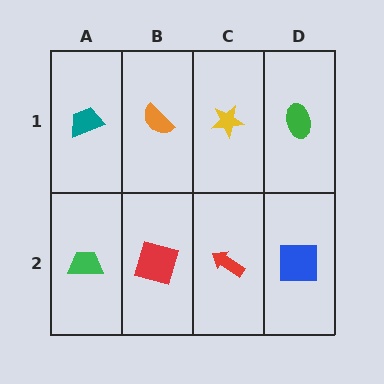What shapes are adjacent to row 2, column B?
An orange semicircle (row 1, column B), a green trapezoid (row 2, column A), a red arrow (row 2, column C).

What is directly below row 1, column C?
A red arrow.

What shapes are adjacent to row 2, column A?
A teal trapezoid (row 1, column A), a red square (row 2, column B).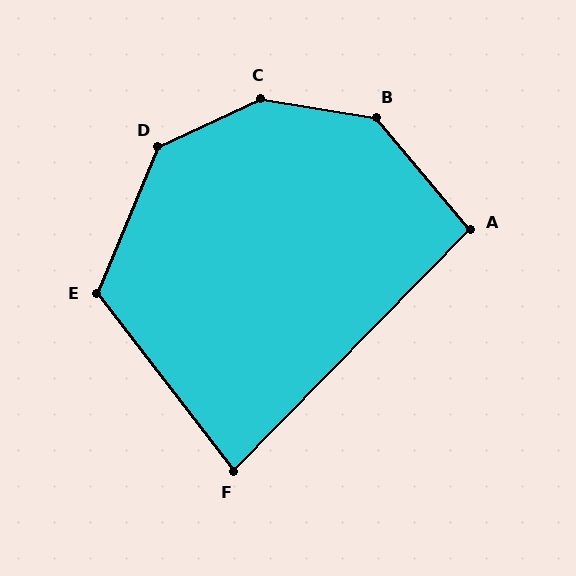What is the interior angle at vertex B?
Approximately 140 degrees (obtuse).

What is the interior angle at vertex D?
Approximately 138 degrees (obtuse).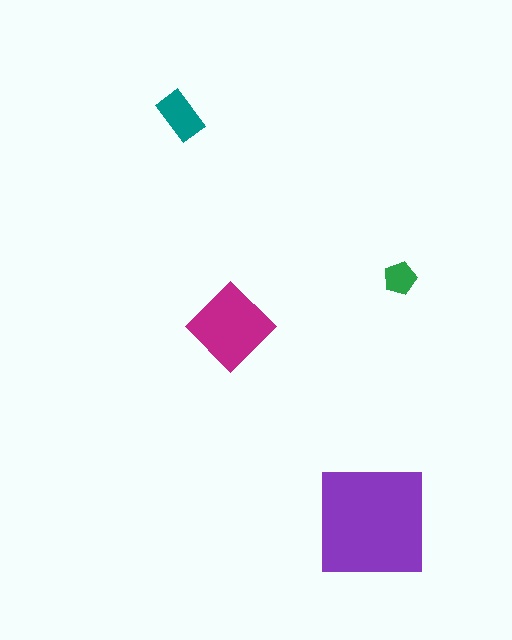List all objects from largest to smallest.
The purple square, the magenta diamond, the teal rectangle, the green pentagon.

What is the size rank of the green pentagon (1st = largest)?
4th.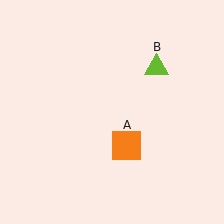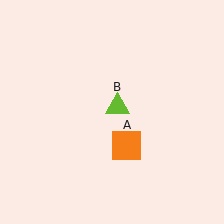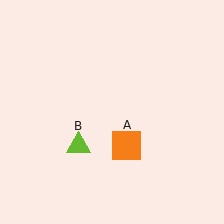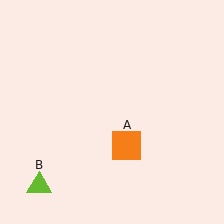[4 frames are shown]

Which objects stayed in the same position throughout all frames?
Orange square (object A) remained stationary.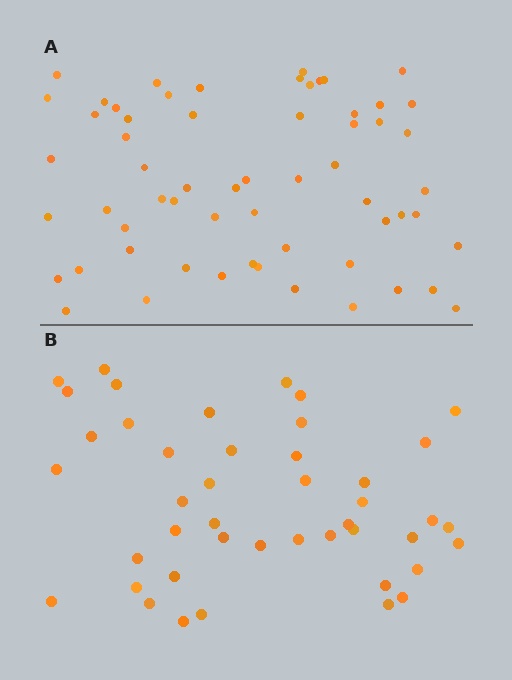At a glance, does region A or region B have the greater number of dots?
Region A (the top region) has more dots.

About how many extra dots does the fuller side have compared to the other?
Region A has approximately 15 more dots than region B.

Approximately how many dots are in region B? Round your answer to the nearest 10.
About 40 dots. (The exact count is 44, which rounds to 40.)